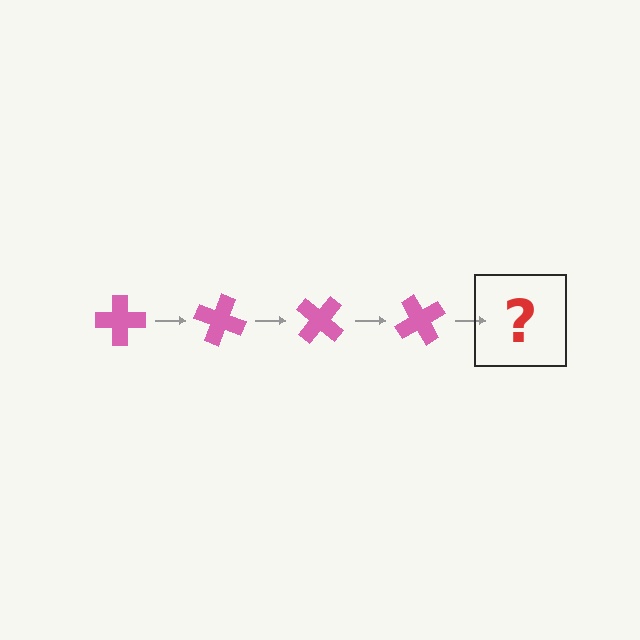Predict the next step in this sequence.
The next step is a pink cross rotated 80 degrees.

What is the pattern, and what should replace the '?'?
The pattern is that the cross rotates 20 degrees each step. The '?' should be a pink cross rotated 80 degrees.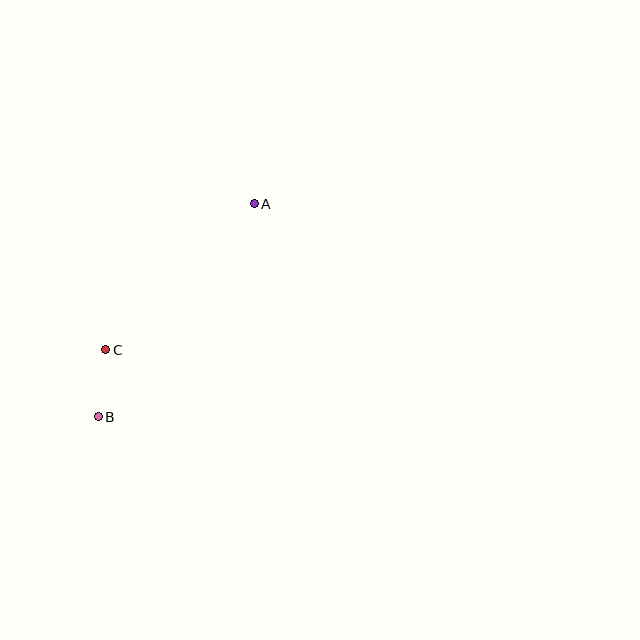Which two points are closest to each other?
Points B and C are closest to each other.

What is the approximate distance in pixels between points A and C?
The distance between A and C is approximately 208 pixels.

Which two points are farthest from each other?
Points A and B are farthest from each other.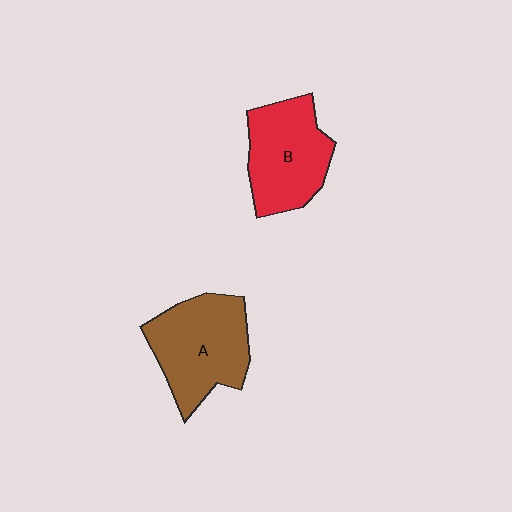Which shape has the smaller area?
Shape B (red).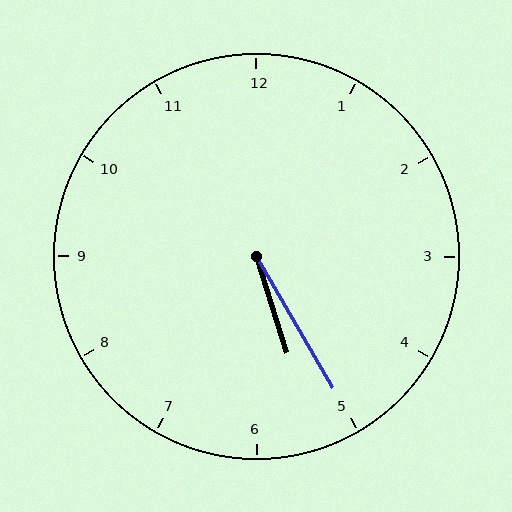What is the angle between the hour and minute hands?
Approximately 12 degrees.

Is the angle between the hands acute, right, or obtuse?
It is acute.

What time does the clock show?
5:25.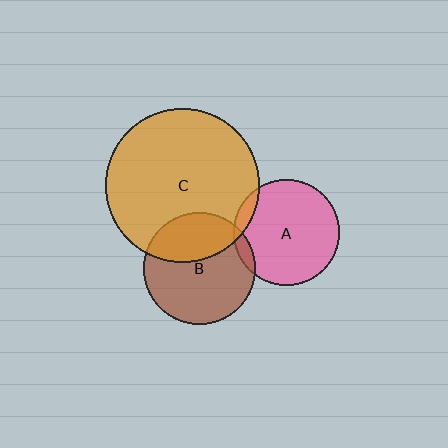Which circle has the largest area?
Circle C (orange).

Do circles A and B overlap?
Yes.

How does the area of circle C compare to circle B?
Approximately 1.9 times.